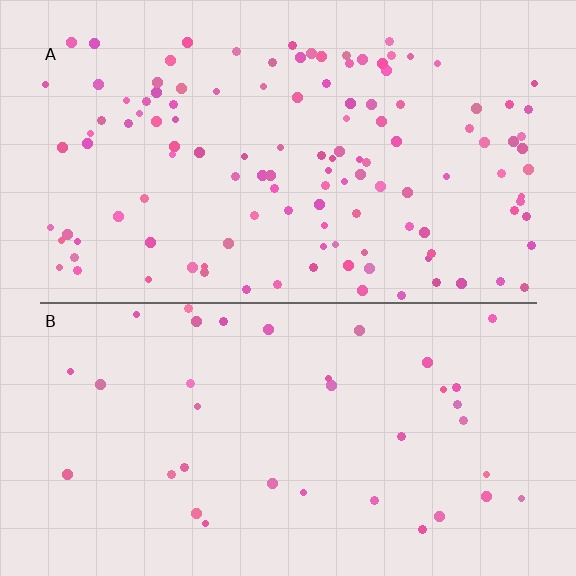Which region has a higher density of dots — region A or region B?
A (the top).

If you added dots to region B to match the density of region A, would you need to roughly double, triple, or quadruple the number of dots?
Approximately triple.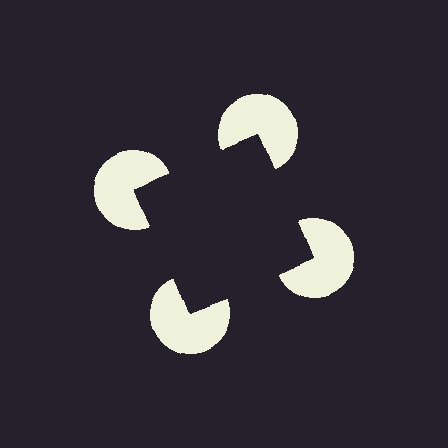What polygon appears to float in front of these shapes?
An illusory square — its edges are inferred from the aligned wedge cuts in the pac-man discs, not physically drawn.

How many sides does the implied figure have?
4 sides.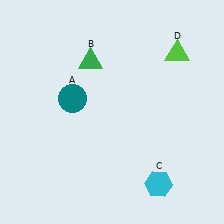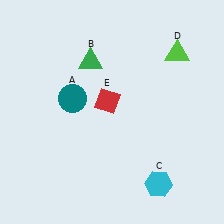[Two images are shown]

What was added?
A red diamond (E) was added in Image 2.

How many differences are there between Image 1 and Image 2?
There is 1 difference between the two images.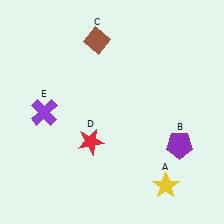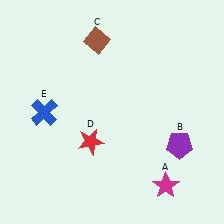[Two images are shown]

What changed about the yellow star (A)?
In Image 1, A is yellow. In Image 2, it changed to magenta.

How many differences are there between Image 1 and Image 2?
There are 2 differences between the two images.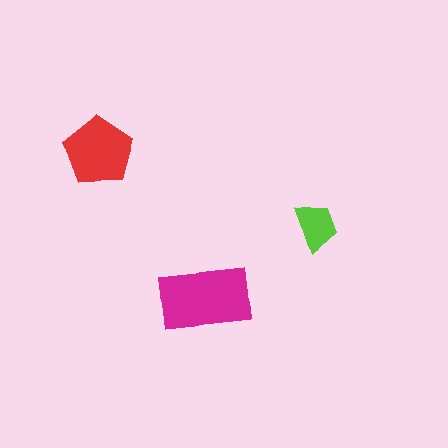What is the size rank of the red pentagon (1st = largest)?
2nd.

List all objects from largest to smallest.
The magenta rectangle, the red pentagon, the lime trapezoid.